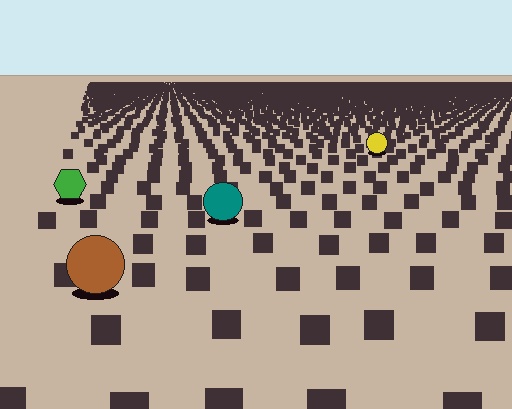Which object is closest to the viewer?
The brown circle is closest. The texture marks near it are larger and more spread out.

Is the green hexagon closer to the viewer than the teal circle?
No. The teal circle is closer — you can tell from the texture gradient: the ground texture is coarser near it.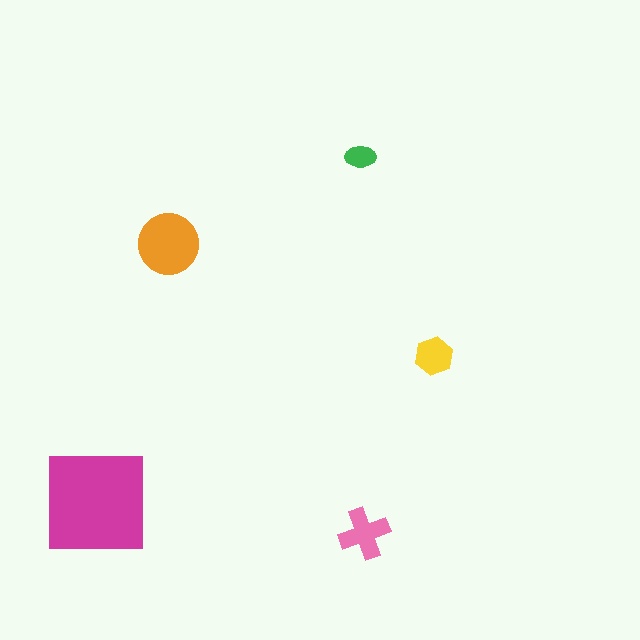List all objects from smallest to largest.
The green ellipse, the yellow hexagon, the pink cross, the orange circle, the magenta square.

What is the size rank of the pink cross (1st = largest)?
3rd.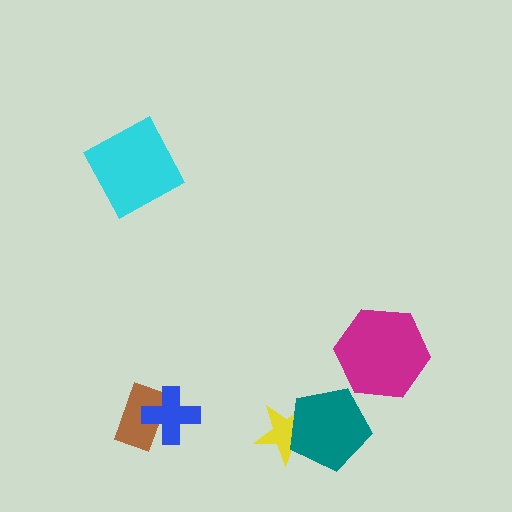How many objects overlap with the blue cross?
1 object overlaps with the blue cross.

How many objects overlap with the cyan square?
0 objects overlap with the cyan square.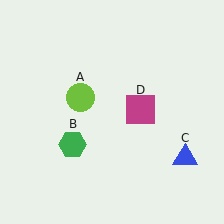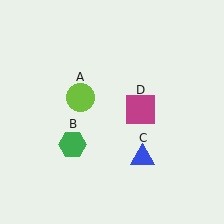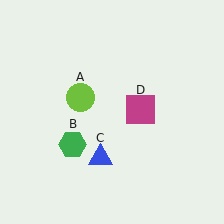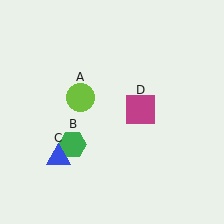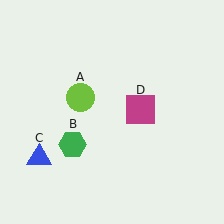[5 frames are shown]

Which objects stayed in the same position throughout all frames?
Lime circle (object A) and green hexagon (object B) and magenta square (object D) remained stationary.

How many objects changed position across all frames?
1 object changed position: blue triangle (object C).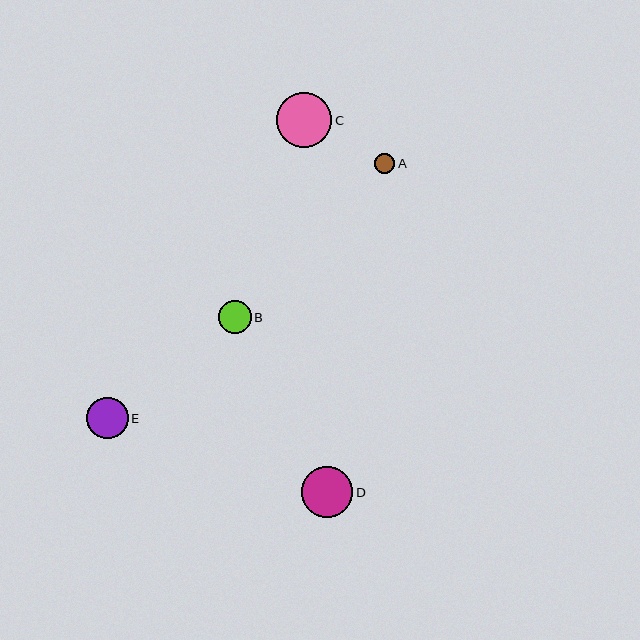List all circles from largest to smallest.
From largest to smallest: C, D, E, B, A.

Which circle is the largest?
Circle C is the largest with a size of approximately 55 pixels.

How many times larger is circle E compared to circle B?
Circle E is approximately 1.3 times the size of circle B.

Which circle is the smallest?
Circle A is the smallest with a size of approximately 20 pixels.